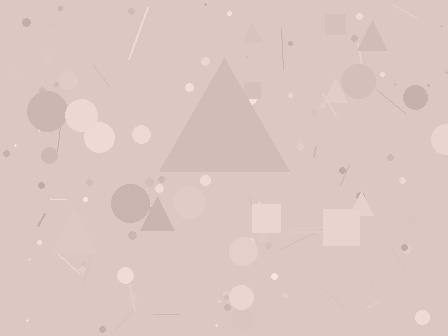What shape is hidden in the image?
A triangle is hidden in the image.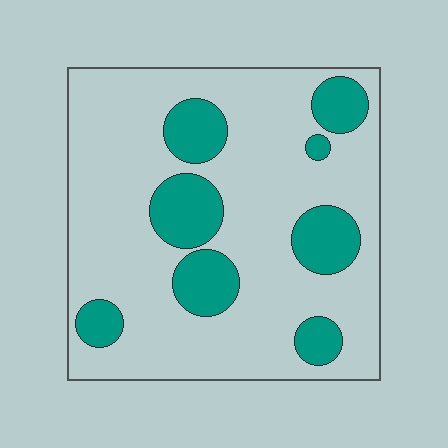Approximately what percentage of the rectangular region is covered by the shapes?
Approximately 25%.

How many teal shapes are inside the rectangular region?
8.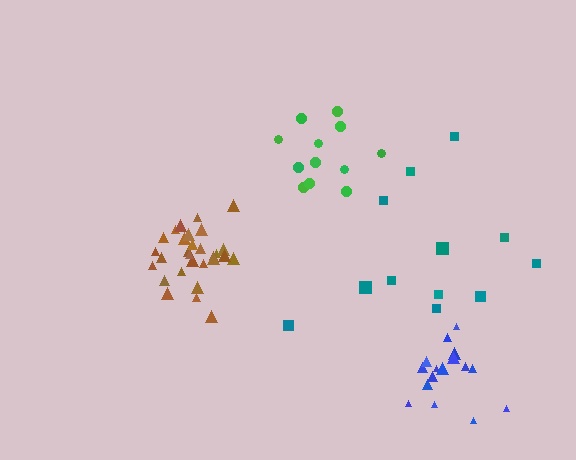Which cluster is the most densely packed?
Brown.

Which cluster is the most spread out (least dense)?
Teal.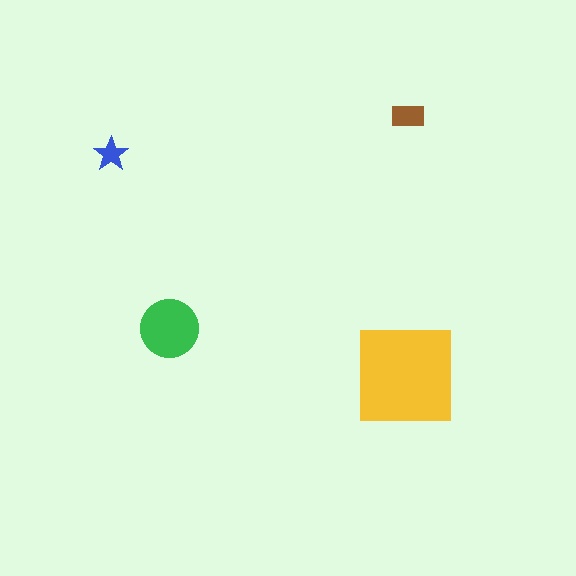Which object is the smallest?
The blue star.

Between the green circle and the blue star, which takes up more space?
The green circle.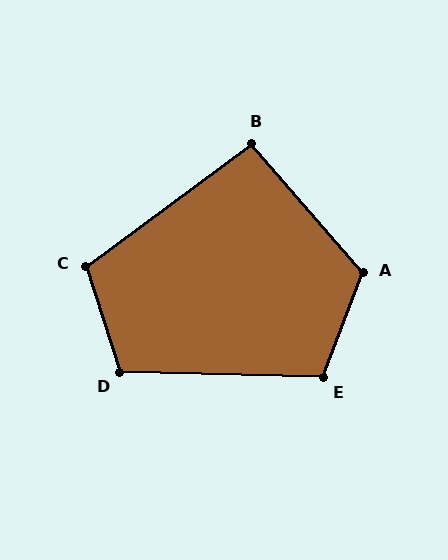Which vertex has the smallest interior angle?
B, at approximately 94 degrees.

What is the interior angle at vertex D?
Approximately 109 degrees (obtuse).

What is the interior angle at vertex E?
Approximately 109 degrees (obtuse).